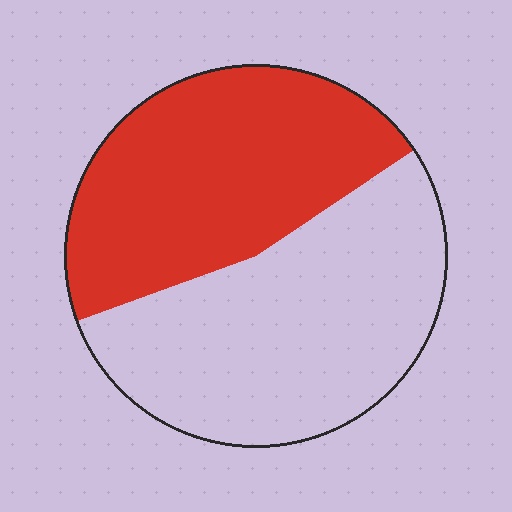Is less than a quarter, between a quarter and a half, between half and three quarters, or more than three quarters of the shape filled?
Between a quarter and a half.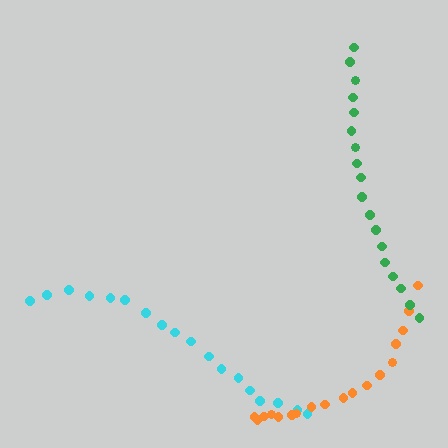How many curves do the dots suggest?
There are 3 distinct paths.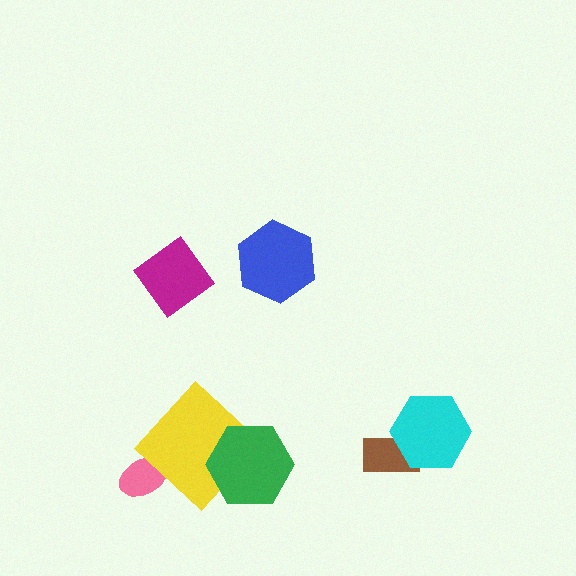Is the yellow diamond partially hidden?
Yes, it is partially covered by another shape.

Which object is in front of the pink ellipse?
The yellow diamond is in front of the pink ellipse.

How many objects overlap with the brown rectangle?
1 object overlaps with the brown rectangle.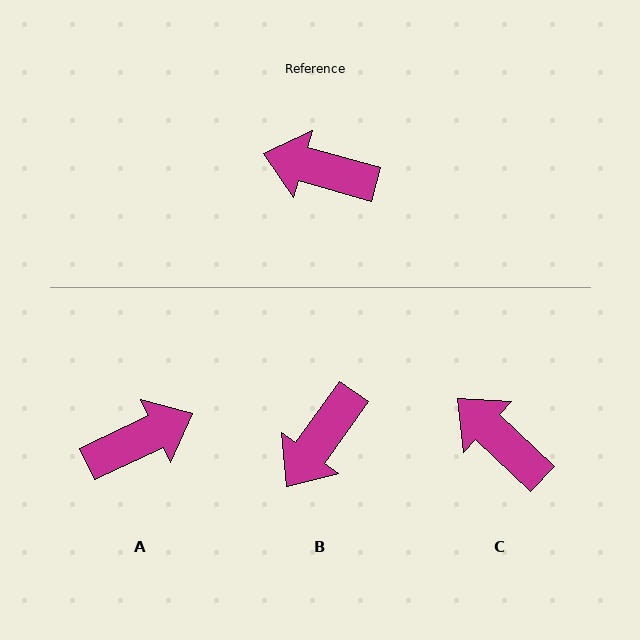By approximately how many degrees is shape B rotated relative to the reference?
Approximately 70 degrees counter-clockwise.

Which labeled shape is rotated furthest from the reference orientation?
A, about 139 degrees away.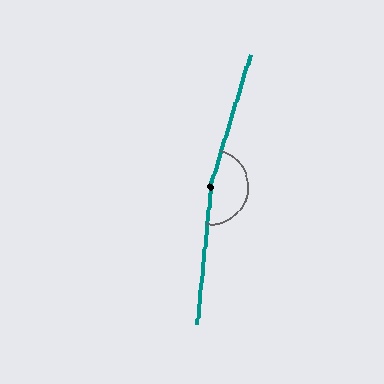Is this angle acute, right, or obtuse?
It is obtuse.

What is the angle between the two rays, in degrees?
Approximately 168 degrees.